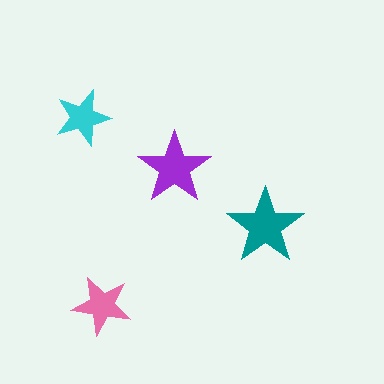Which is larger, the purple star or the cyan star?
The purple one.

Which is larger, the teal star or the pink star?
The teal one.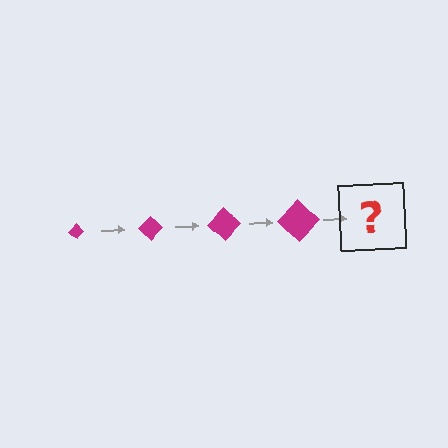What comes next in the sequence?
The next element should be a magenta diamond, larger than the previous one.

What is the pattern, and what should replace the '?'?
The pattern is that the diamond gets progressively larger each step. The '?' should be a magenta diamond, larger than the previous one.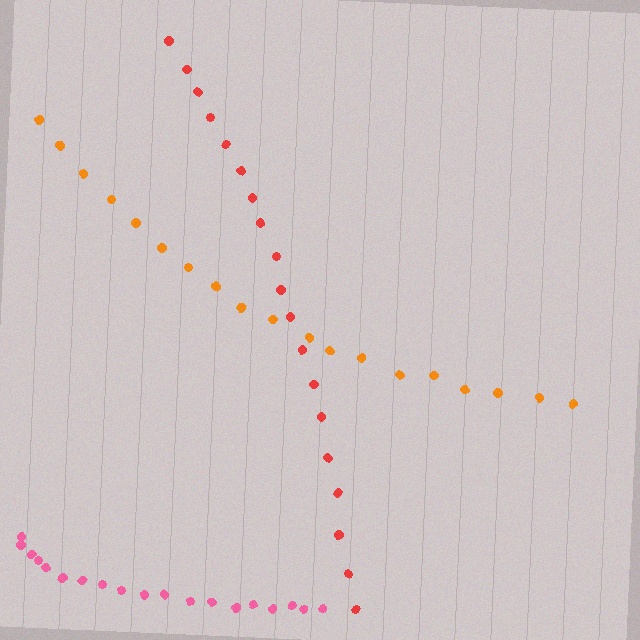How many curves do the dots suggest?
There are 3 distinct paths.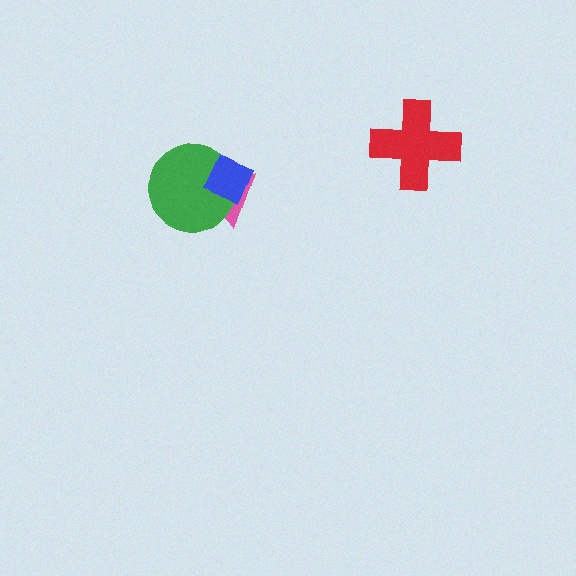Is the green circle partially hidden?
Yes, it is partially covered by another shape.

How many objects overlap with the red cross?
0 objects overlap with the red cross.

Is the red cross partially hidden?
No, no other shape covers it.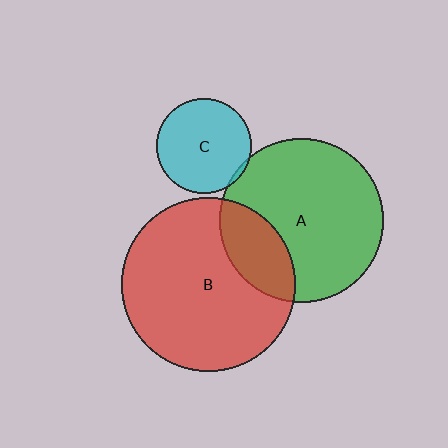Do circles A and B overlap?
Yes.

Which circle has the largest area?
Circle B (red).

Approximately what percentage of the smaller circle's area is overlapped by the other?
Approximately 25%.